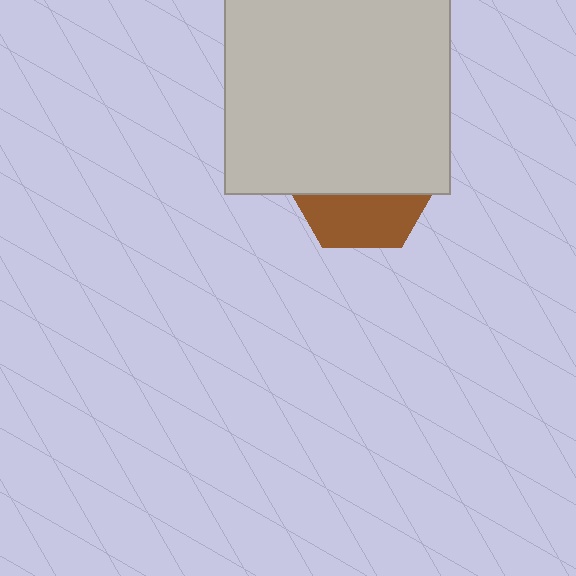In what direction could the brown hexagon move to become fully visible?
The brown hexagon could move down. That would shift it out from behind the light gray square entirely.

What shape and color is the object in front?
The object in front is a light gray square.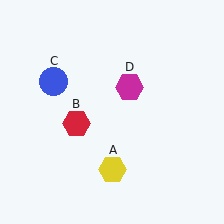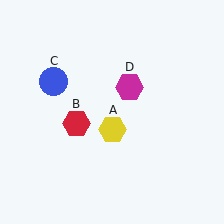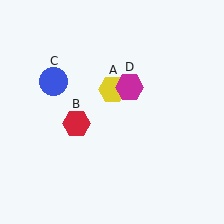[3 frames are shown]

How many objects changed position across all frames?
1 object changed position: yellow hexagon (object A).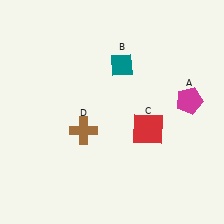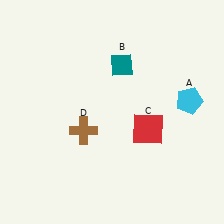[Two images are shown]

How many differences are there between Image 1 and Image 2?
There is 1 difference between the two images.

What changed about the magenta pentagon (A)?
In Image 1, A is magenta. In Image 2, it changed to cyan.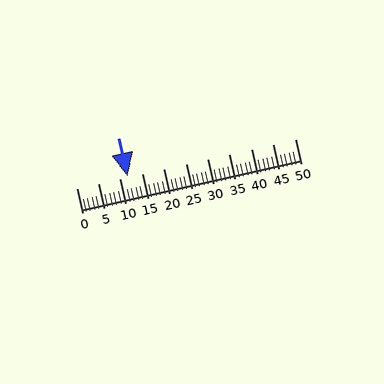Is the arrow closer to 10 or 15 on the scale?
The arrow is closer to 10.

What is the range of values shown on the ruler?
The ruler shows values from 0 to 50.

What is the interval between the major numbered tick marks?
The major tick marks are spaced 5 units apart.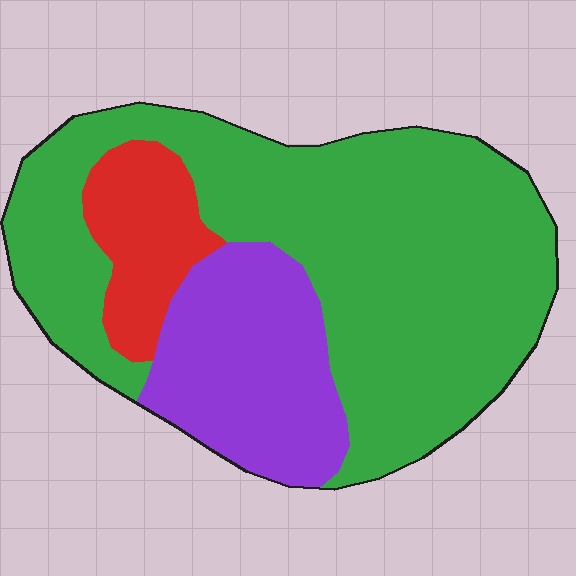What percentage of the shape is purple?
Purple takes up about one quarter (1/4) of the shape.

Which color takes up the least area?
Red, at roughly 10%.